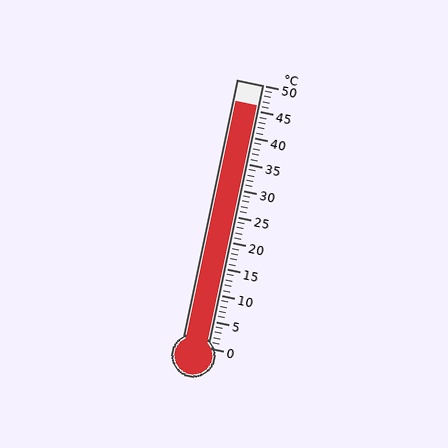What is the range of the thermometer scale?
The thermometer scale ranges from 0°C to 50°C.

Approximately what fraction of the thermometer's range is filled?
The thermometer is filled to approximately 90% of its range.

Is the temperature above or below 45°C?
The temperature is above 45°C.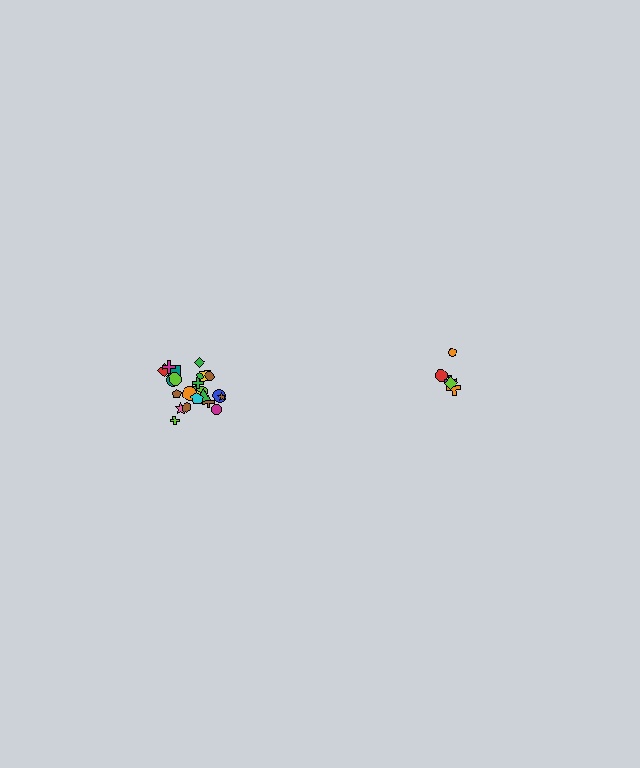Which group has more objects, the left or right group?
The left group.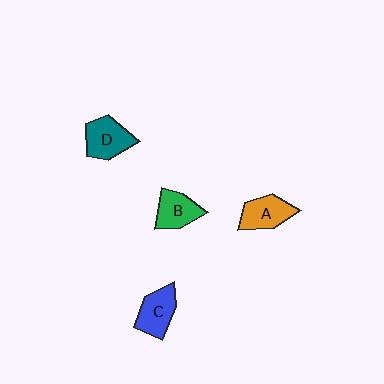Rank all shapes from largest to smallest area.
From largest to smallest: D (teal), C (blue), A (orange), B (green).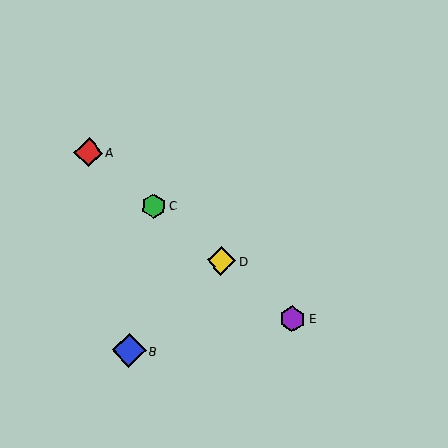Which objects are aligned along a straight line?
Objects A, C, D, E are aligned along a straight line.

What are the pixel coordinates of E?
Object E is at (293, 319).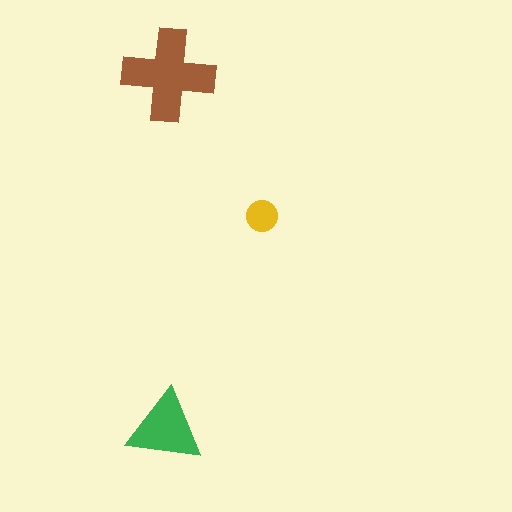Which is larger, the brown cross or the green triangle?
The brown cross.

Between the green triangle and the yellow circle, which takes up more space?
The green triangle.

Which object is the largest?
The brown cross.